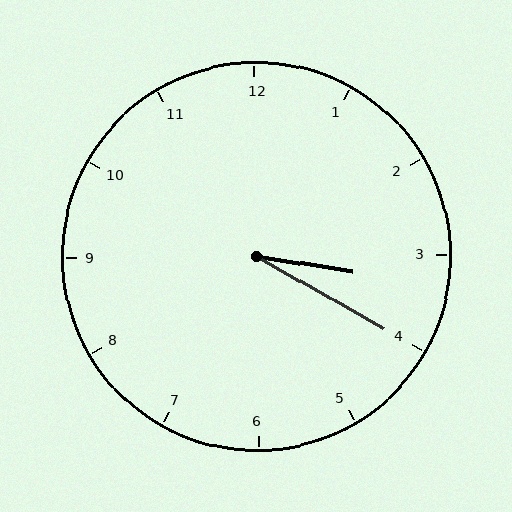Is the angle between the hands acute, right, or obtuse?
It is acute.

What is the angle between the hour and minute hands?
Approximately 20 degrees.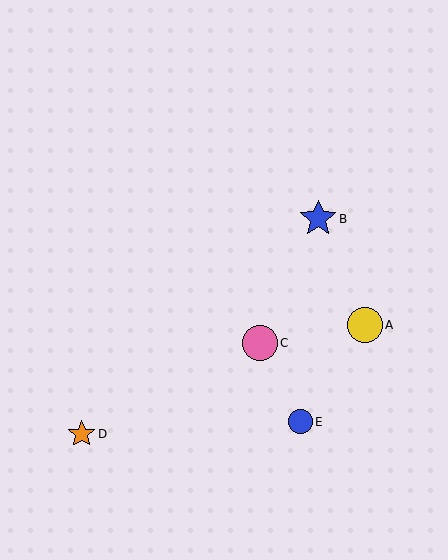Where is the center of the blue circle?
The center of the blue circle is at (300, 422).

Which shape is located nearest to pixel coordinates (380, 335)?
The yellow circle (labeled A) at (365, 325) is nearest to that location.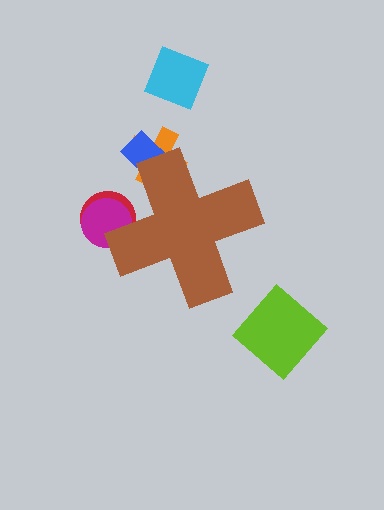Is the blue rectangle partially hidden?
Yes, the blue rectangle is partially hidden behind the brown cross.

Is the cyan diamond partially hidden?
No, the cyan diamond is fully visible.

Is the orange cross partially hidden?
Yes, the orange cross is partially hidden behind the brown cross.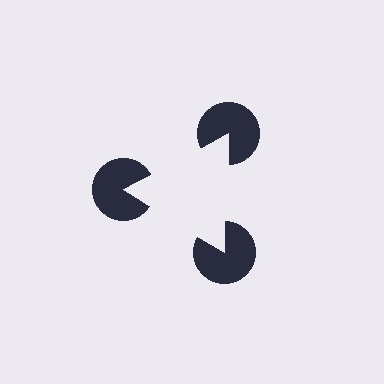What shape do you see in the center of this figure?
An illusory triangle — its edges are inferred from the aligned wedge cuts in the pac-man discs, not physically drawn.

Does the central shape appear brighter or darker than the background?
It typically appears slightly brighter than the background, even though no actual brightness change is drawn.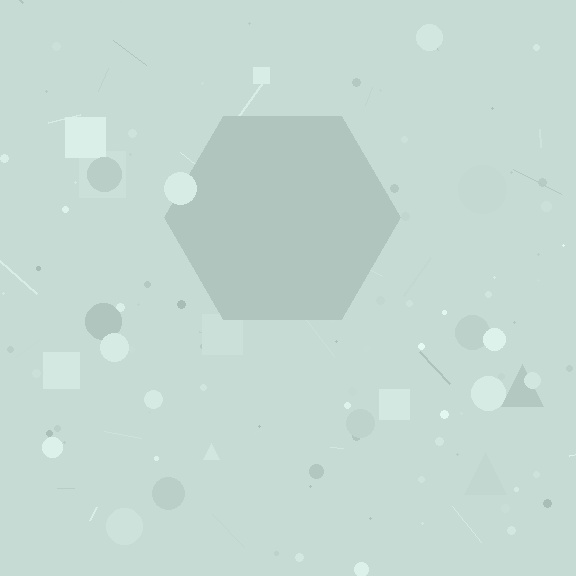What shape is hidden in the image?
A hexagon is hidden in the image.